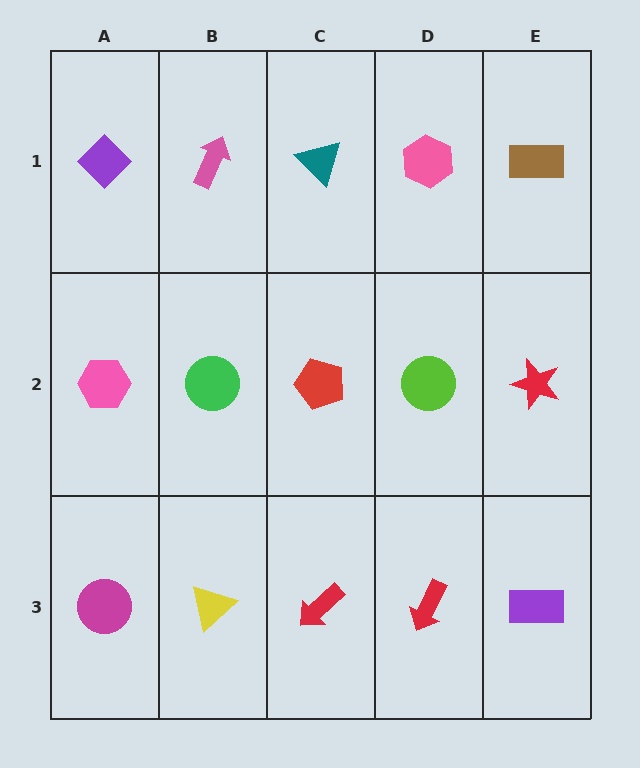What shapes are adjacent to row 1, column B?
A green circle (row 2, column B), a purple diamond (row 1, column A), a teal triangle (row 1, column C).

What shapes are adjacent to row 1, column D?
A lime circle (row 2, column D), a teal triangle (row 1, column C), a brown rectangle (row 1, column E).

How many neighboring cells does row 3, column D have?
3.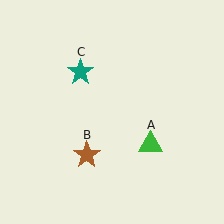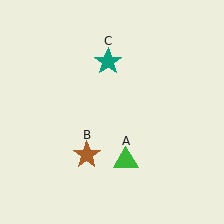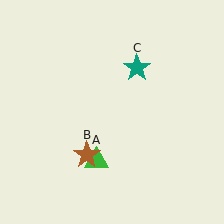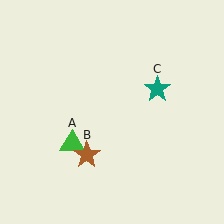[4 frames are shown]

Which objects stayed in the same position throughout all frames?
Brown star (object B) remained stationary.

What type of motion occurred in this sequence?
The green triangle (object A), teal star (object C) rotated clockwise around the center of the scene.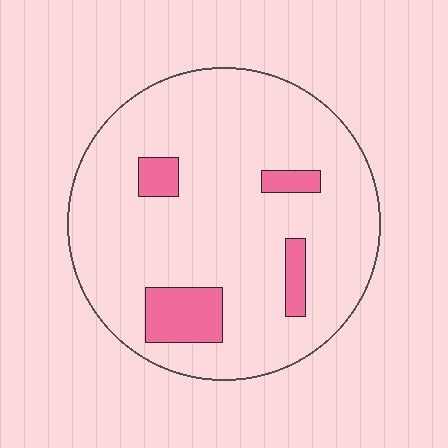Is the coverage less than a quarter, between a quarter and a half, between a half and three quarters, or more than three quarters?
Less than a quarter.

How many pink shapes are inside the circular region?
4.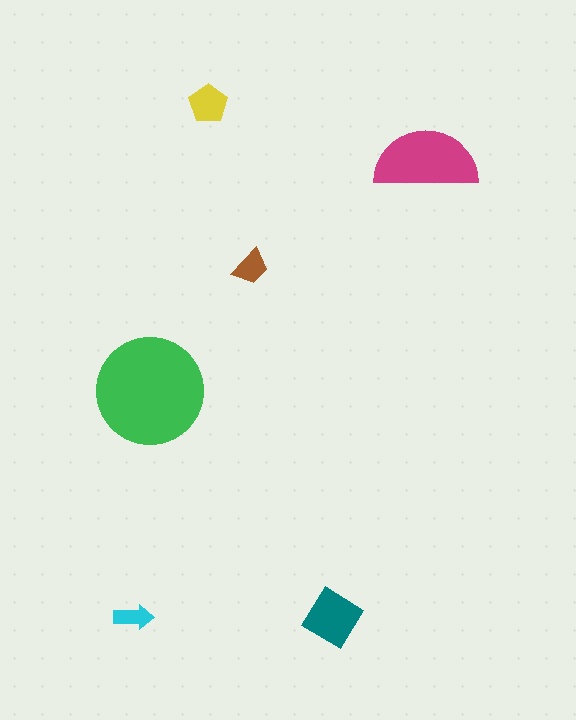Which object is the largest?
The green circle.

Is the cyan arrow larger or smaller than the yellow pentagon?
Smaller.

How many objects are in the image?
There are 6 objects in the image.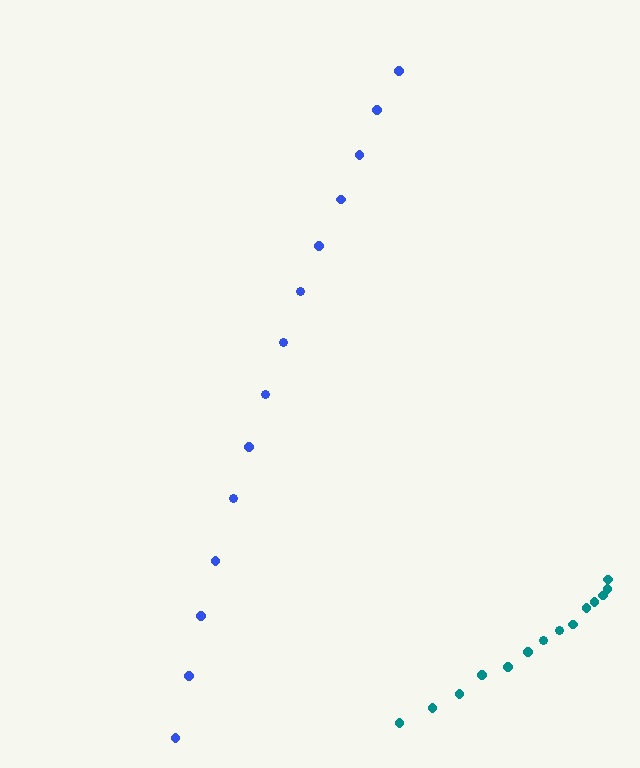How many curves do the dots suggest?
There are 2 distinct paths.